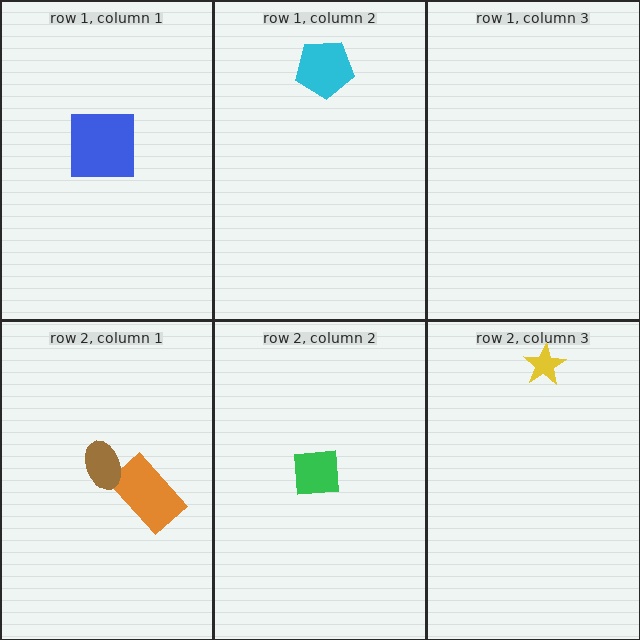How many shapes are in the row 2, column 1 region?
2.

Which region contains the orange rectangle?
The row 2, column 1 region.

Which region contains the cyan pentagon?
The row 1, column 2 region.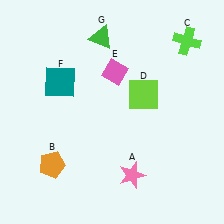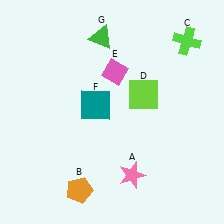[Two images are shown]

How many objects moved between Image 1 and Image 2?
2 objects moved between the two images.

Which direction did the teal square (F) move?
The teal square (F) moved right.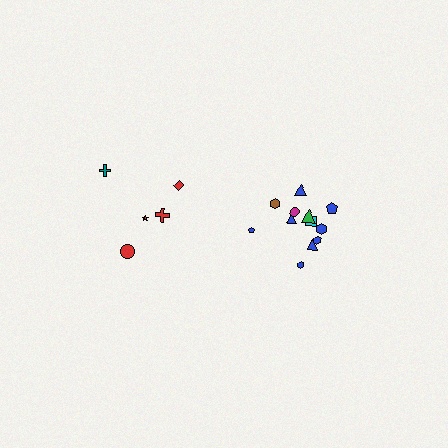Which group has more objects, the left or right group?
The right group.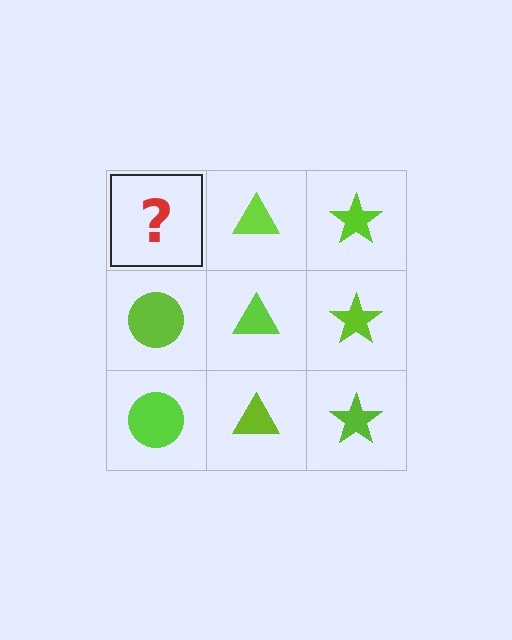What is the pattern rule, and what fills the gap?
The rule is that each column has a consistent shape. The gap should be filled with a lime circle.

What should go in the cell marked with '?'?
The missing cell should contain a lime circle.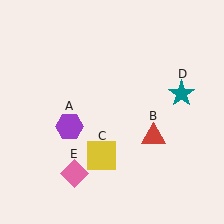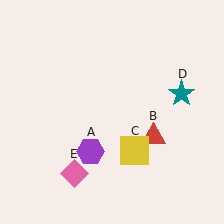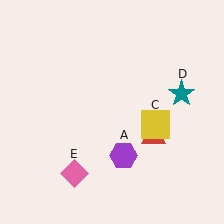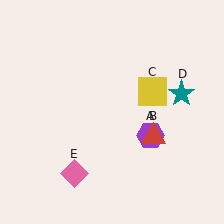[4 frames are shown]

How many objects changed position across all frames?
2 objects changed position: purple hexagon (object A), yellow square (object C).